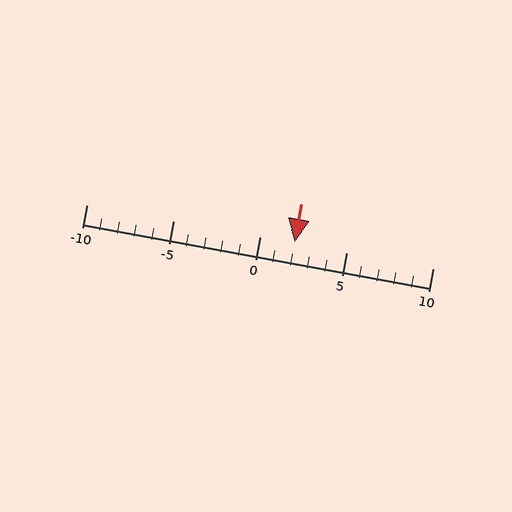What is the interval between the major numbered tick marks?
The major tick marks are spaced 5 units apart.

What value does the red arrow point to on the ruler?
The red arrow points to approximately 2.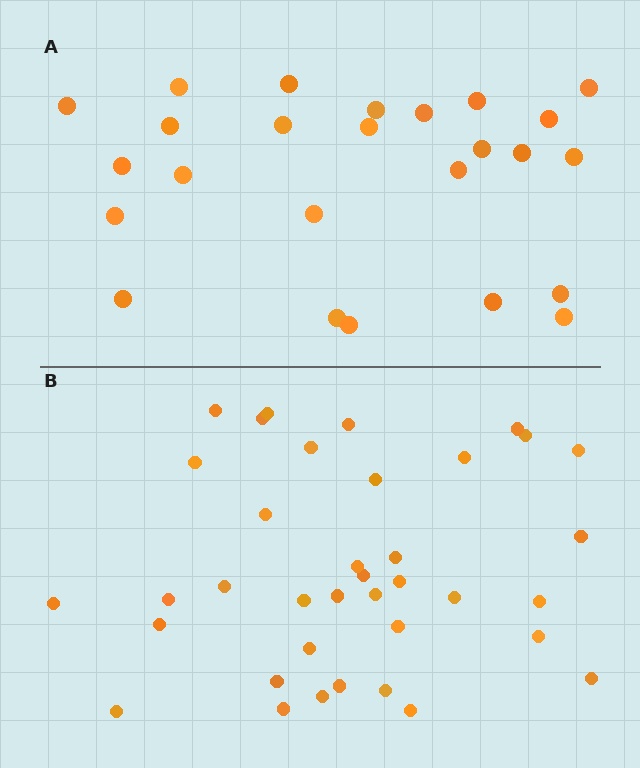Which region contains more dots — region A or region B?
Region B (the bottom region) has more dots.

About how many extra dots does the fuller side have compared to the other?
Region B has roughly 12 or so more dots than region A.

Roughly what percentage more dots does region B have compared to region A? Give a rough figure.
About 50% more.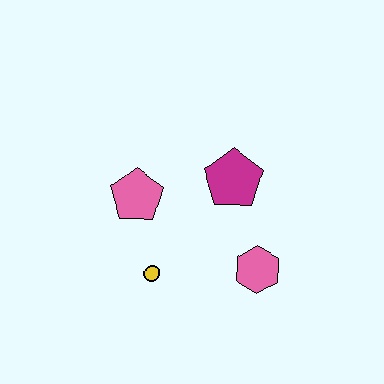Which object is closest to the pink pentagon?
The yellow circle is closest to the pink pentagon.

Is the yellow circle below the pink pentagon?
Yes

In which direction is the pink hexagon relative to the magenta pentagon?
The pink hexagon is below the magenta pentagon.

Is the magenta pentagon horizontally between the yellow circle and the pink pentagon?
No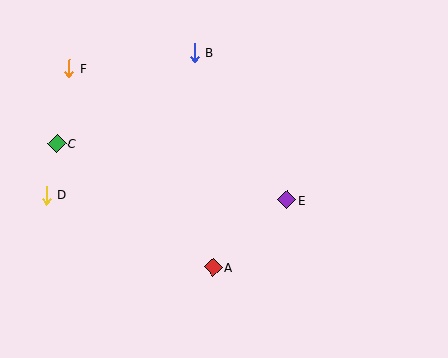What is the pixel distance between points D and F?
The distance between D and F is 128 pixels.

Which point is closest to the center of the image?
Point E at (287, 200) is closest to the center.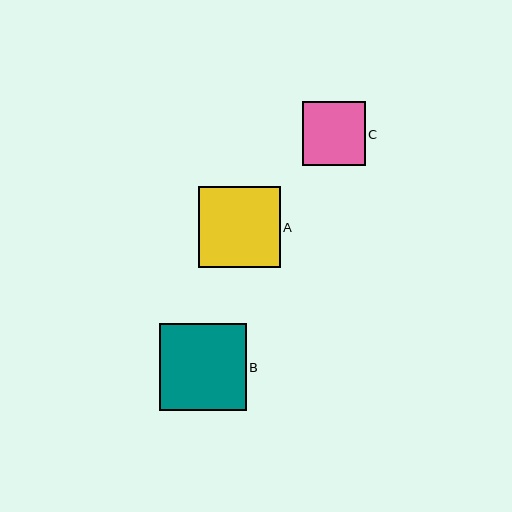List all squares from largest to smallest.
From largest to smallest: B, A, C.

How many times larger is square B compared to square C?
Square B is approximately 1.4 times the size of square C.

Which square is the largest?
Square B is the largest with a size of approximately 87 pixels.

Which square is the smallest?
Square C is the smallest with a size of approximately 63 pixels.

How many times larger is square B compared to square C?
Square B is approximately 1.4 times the size of square C.